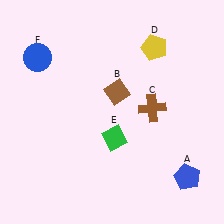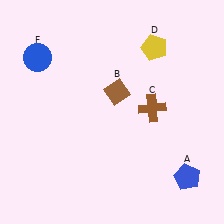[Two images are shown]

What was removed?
The green diamond (E) was removed in Image 2.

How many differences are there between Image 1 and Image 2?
There is 1 difference between the two images.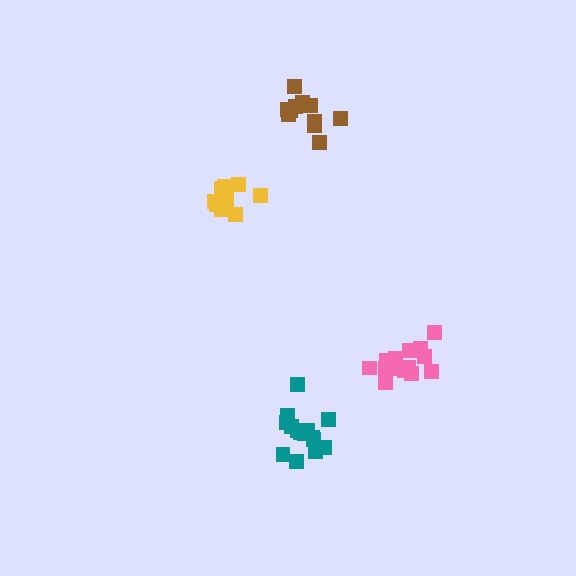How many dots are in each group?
Group 1: 16 dots, Group 2: 10 dots, Group 3: 12 dots, Group 4: 15 dots (53 total).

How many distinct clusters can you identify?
There are 4 distinct clusters.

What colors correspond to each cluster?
The clusters are colored: teal, yellow, brown, pink.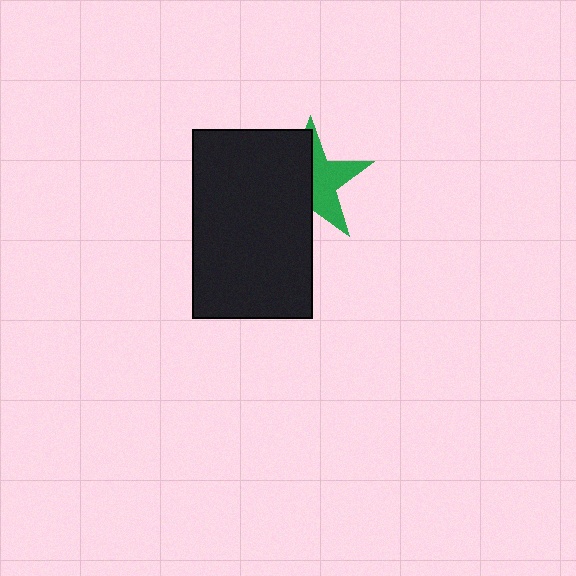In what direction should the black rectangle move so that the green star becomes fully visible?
The black rectangle should move left. That is the shortest direction to clear the overlap and leave the green star fully visible.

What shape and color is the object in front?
The object in front is a black rectangle.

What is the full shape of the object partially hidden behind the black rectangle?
The partially hidden object is a green star.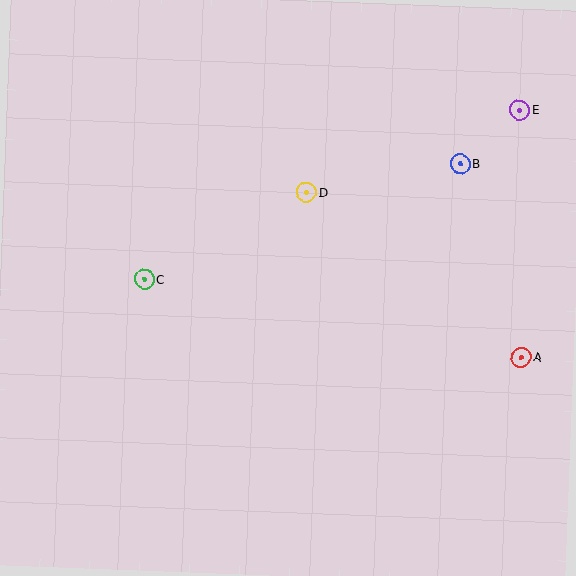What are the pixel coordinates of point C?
Point C is at (144, 279).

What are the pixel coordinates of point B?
Point B is at (460, 164).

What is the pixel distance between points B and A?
The distance between B and A is 203 pixels.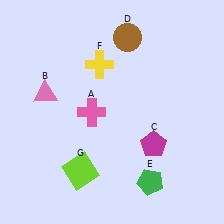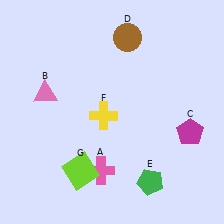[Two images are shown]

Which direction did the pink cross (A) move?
The pink cross (A) moved down.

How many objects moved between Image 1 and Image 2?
3 objects moved between the two images.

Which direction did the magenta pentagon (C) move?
The magenta pentagon (C) moved right.